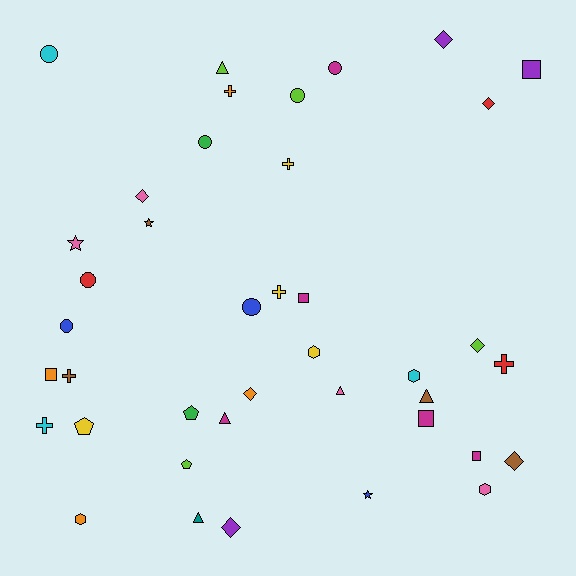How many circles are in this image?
There are 7 circles.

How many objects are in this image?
There are 40 objects.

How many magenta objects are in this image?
There are 5 magenta objects.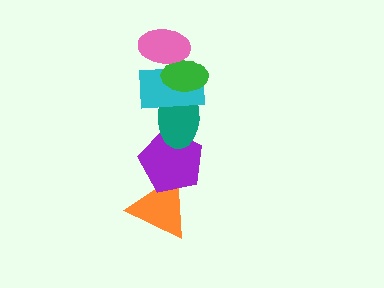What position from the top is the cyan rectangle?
The cyan rectangle is 3rd from the top.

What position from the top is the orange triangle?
The orange triangle is 6th from the top.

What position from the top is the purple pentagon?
The purple pentagon is 5th from the top.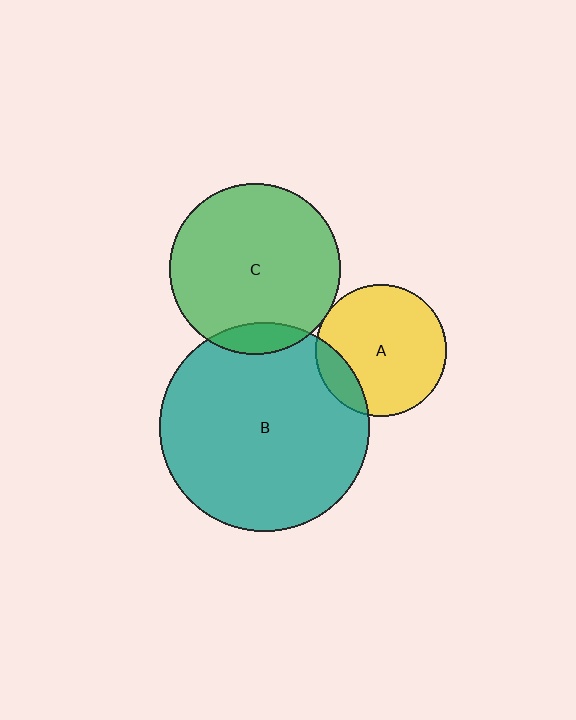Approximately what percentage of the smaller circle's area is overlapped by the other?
Approximately 5%.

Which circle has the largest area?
Circle B (teal).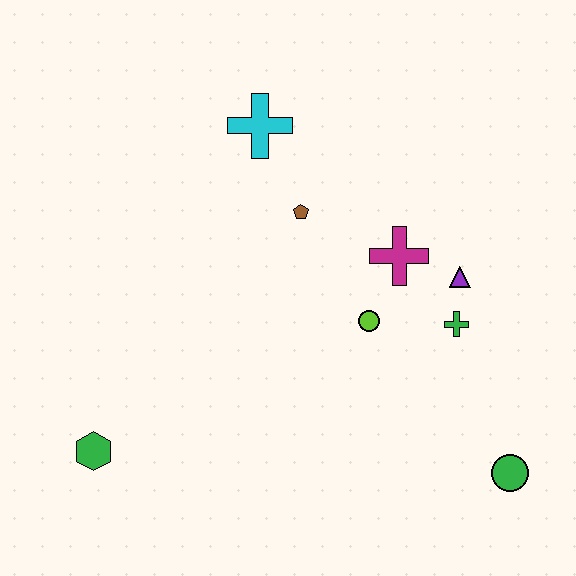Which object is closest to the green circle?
The green cross is closest to the green circle.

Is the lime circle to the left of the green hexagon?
No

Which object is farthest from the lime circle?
The green hexagon is farthest from the lime circle.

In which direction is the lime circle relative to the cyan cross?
The lime circle is below the cyan cross.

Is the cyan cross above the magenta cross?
Yes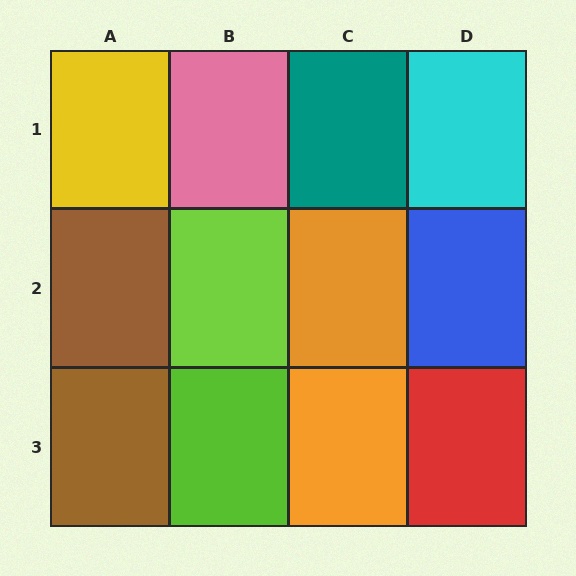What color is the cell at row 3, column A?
Brown.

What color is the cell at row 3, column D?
Red.